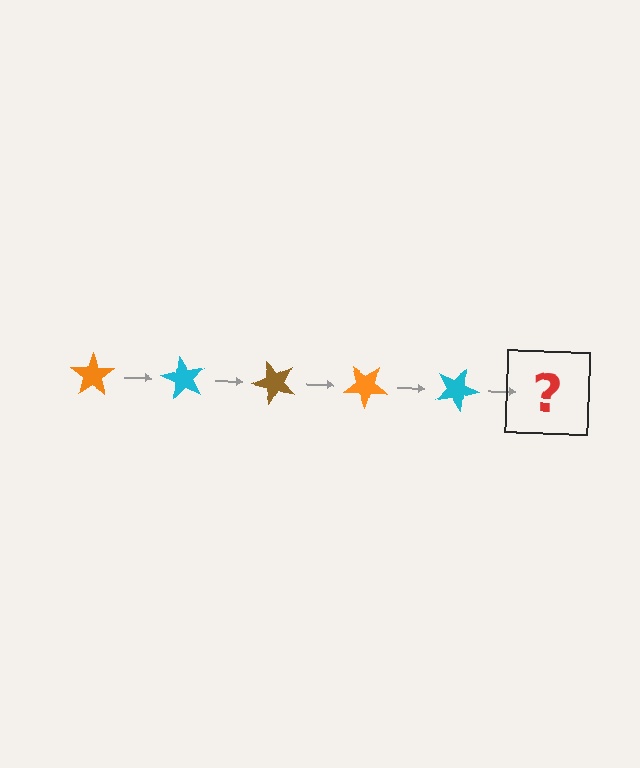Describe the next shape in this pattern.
It should be a brown star, rotated 300 degrees from the start.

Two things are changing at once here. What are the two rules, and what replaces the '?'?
The two rules are that it rotates 60 degrees each step and the color cycles through orange, cyan, and brown. The '?' should be a brown star, rotated 300 degrees from the start.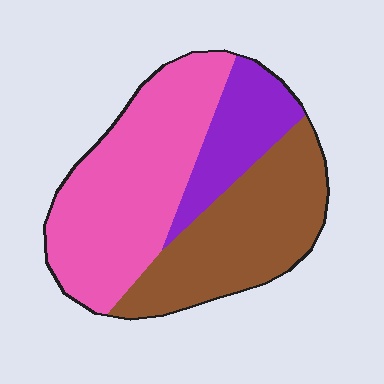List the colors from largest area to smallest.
From largest to smallest: pink, brown, purple.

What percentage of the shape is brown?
Brown covers around 35% of the shape.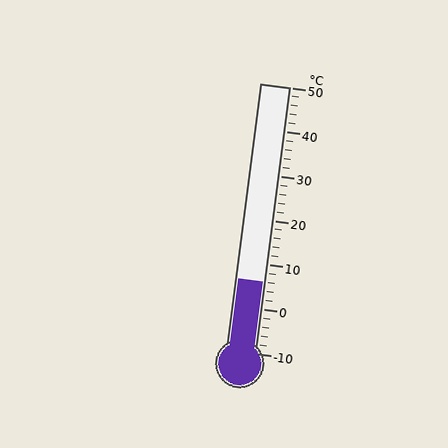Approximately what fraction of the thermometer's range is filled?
The thermometer is filled to approximately 25% of its range.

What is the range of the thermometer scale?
The thermometer scale ranges from -10°C to 50°C.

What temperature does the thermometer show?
The thermometer shows approximately 6°C.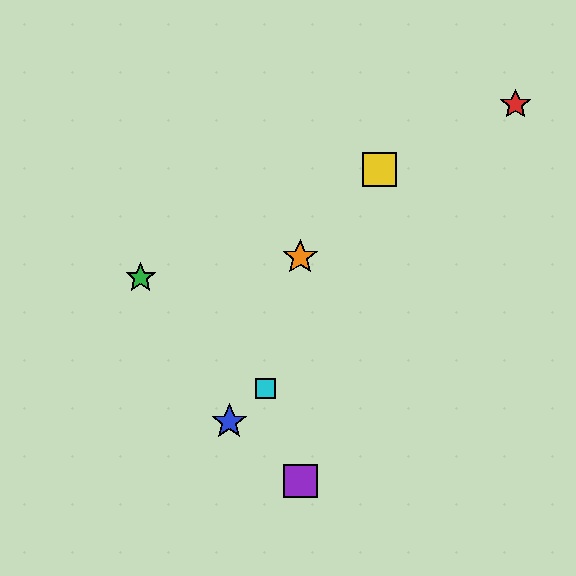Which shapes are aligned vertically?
The purple square, the orange star are aligned vertically.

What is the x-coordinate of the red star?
The red star is at x≈515.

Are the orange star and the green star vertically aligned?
No, the orange star is at x≈300 and the green star is at x≈141.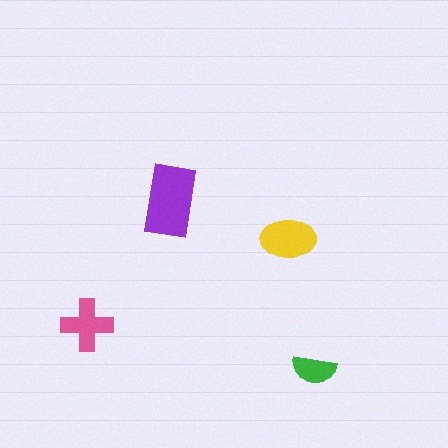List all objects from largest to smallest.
The purple rectangle, the yellow ellipse, the pink cross, the green semicircle.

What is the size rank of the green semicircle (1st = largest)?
4th.